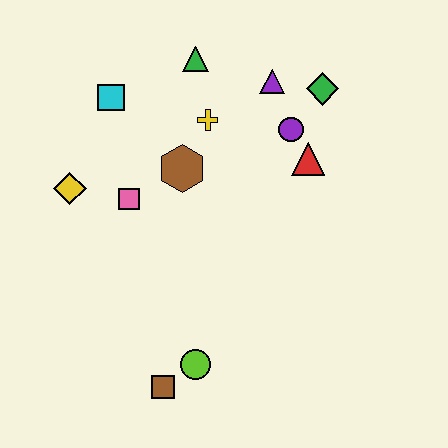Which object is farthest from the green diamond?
The brown square is farthest from the green diamond.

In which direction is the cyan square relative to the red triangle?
The cyan square is to the left of the red triangle.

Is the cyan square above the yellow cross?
Yes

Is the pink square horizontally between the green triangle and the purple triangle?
No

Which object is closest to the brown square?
The lime circle is closest to the brown square.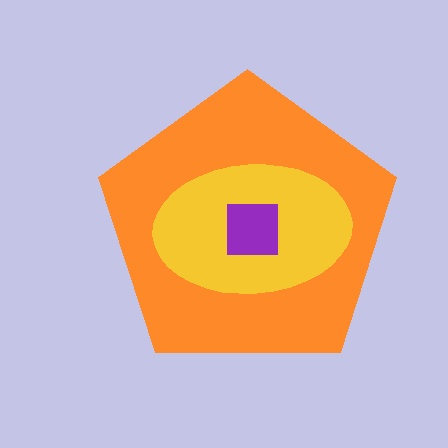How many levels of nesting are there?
3.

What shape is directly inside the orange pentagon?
The yellow ellipse.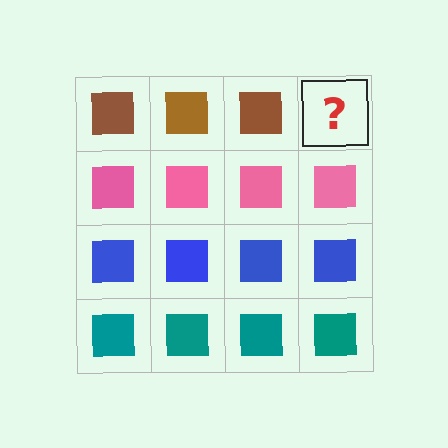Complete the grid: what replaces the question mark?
The question mark should be replaced with a brown square.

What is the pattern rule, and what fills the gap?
The rule is that each row has a consistent color. The gap should be filled with a brown square.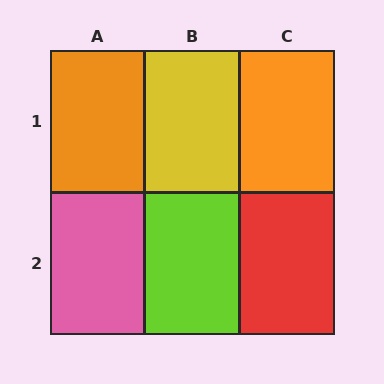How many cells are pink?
1 cell is pink.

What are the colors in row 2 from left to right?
Pink, lime, red.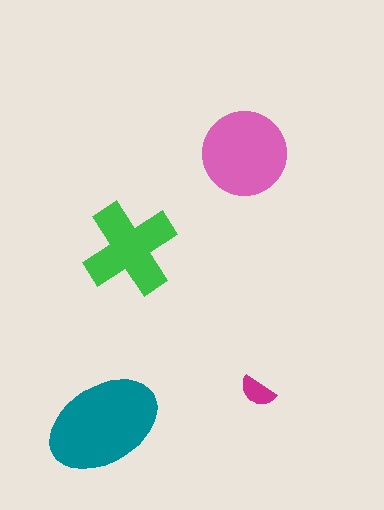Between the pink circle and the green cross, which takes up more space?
The pink circle.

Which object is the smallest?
The magenta semicircle.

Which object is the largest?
The teal ellipse.